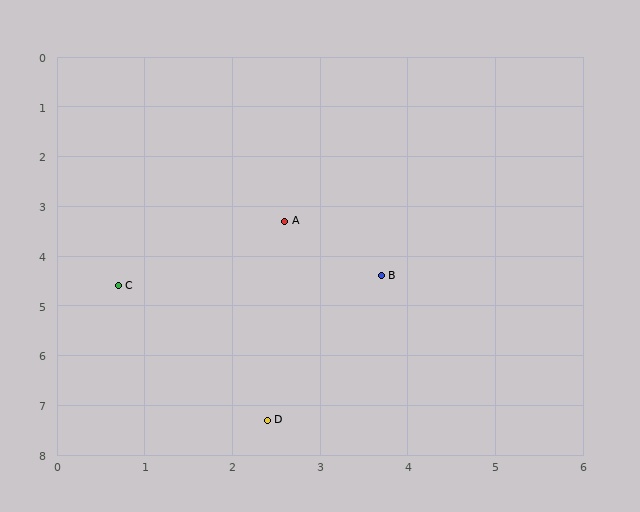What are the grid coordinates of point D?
Point D is at approximately (2.4, 7.3).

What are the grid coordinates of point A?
Point A is at approximately (2.6, 3.3).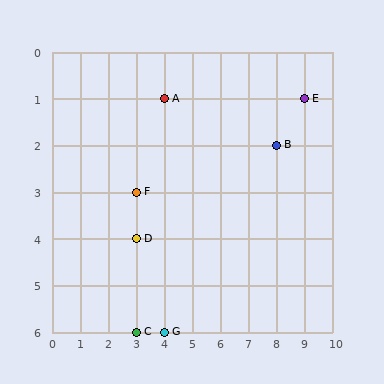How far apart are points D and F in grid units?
Points D and F are 1 row apart.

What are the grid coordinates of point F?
Point F is at grid coordinates (3, 3).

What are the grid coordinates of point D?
Point D is at grid coordinates (3, 4).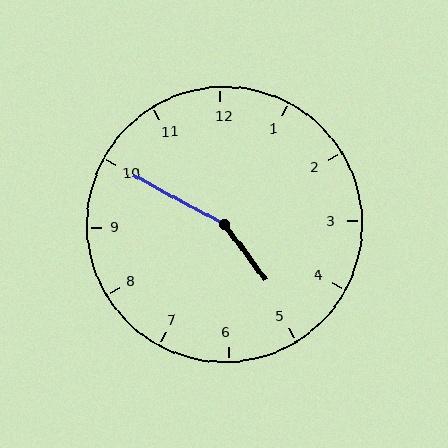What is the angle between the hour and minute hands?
Approximately 155 degrees.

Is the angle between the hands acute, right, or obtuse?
It is obtuse.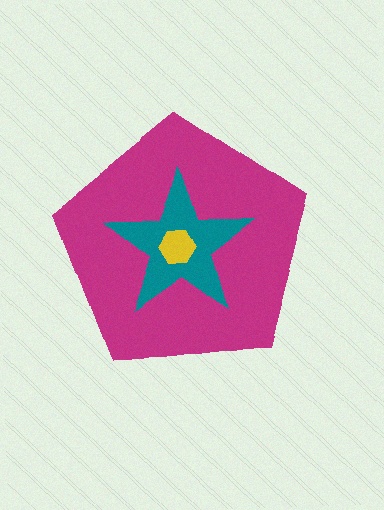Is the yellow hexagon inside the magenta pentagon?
Yes.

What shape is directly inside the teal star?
The yellow hexagon.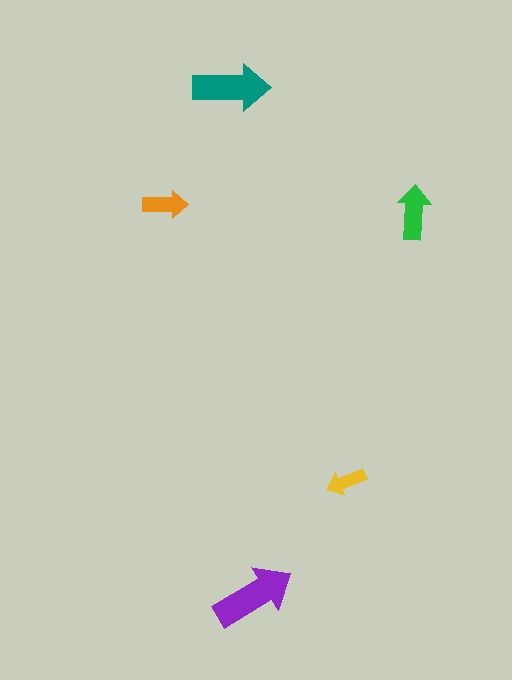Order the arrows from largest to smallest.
the purple one, the teal one, the green one, the orange one, the yellow one.